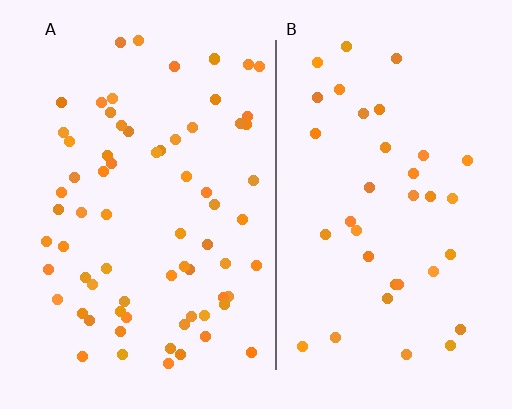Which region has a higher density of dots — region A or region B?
A (the left).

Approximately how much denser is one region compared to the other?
Approximately 1.9× — region A over region B.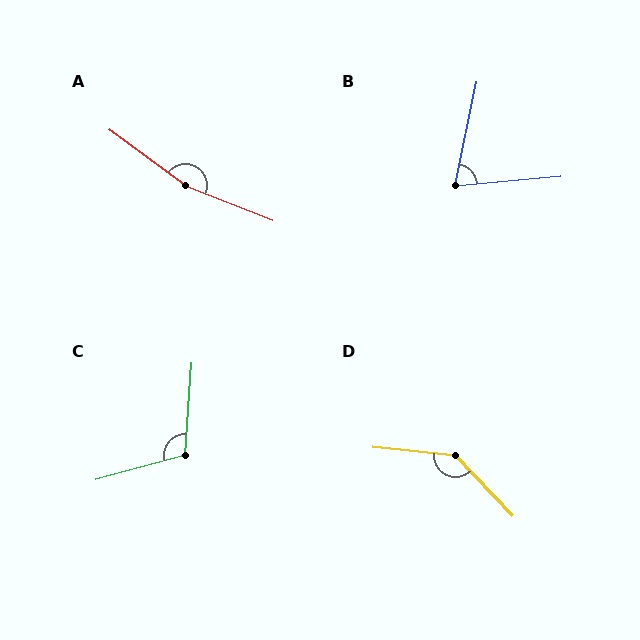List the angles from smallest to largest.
B (73°), C (110°), D (139°), A (165°).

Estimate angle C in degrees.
Approximately 110 degrees.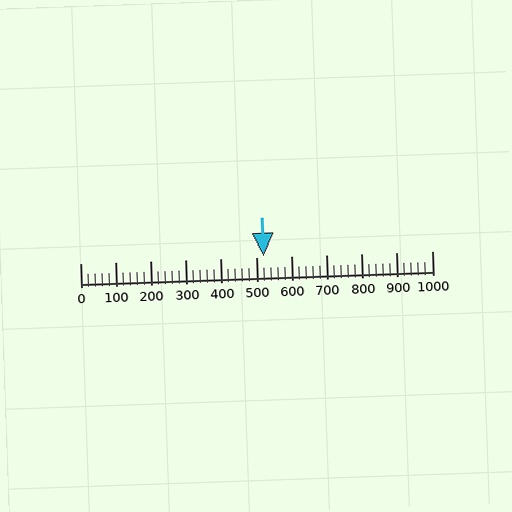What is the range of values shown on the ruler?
The ruler shows values from 0 to 1000.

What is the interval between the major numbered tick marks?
The major tick marks are spaced 100 units apart.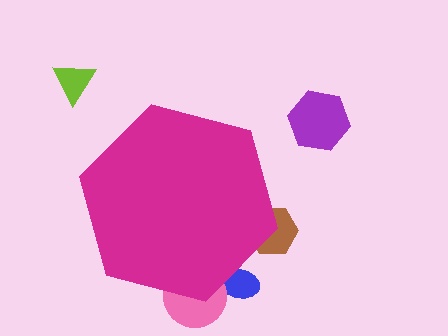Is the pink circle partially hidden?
Yes, the pink circle is partially hidden behind the magenta hexagon.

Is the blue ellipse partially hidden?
Yes, the blue ellipse is partially hidden behind the magenta hexagon.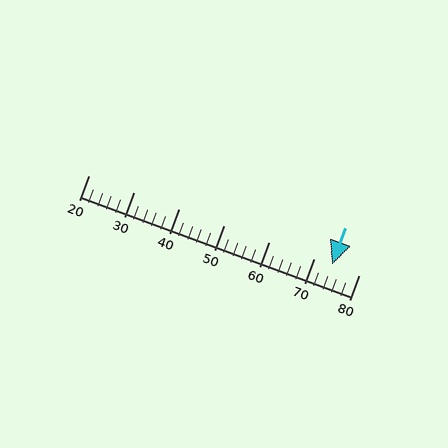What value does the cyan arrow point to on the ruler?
The cyan arrow points to approximately 74.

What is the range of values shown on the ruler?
The ruler shows values from 20 to 80.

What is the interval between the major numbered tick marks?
The major tick marks are spaced 10 units apart.